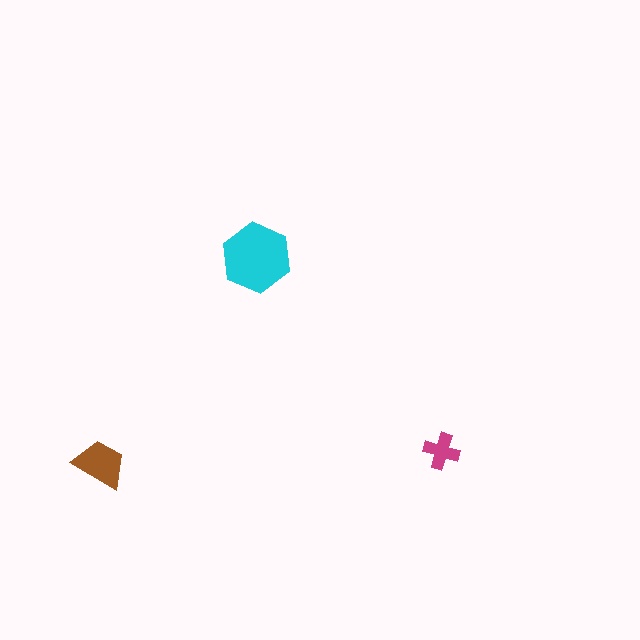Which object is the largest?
The cyan hexagon.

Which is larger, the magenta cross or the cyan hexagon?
The cyan hexagon.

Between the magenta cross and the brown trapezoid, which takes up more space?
The brown trapezoid.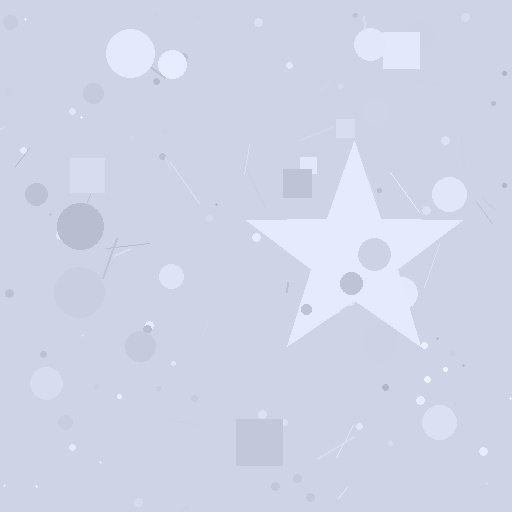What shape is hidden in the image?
A star is hidden in the image.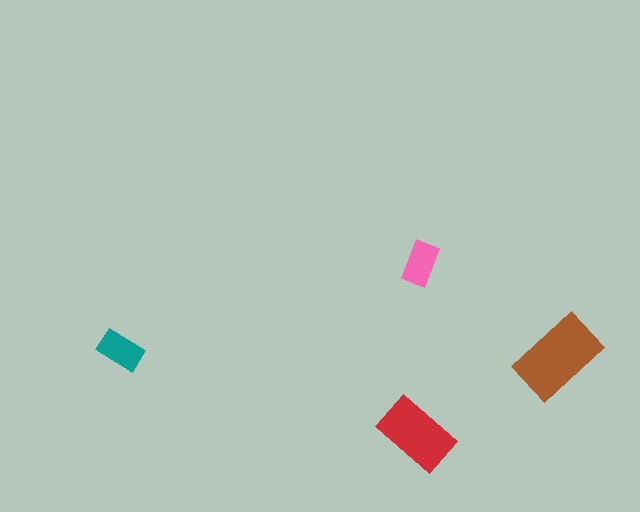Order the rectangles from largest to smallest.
the brown one, the red one, the teal one, the pink one.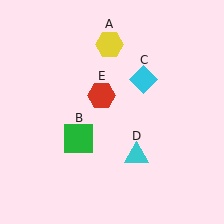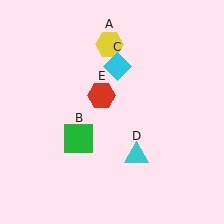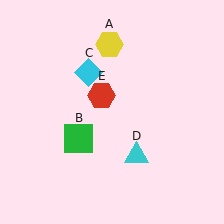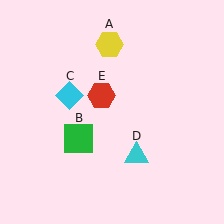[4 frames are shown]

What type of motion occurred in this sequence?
The cyan diamond (object C) rotated counterclockwise around the center of the scene.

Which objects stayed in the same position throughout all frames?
Yellow hexagon (object A) and green square (object B) and cyan triangle (object D) and red hexagon (object E) remained stationary.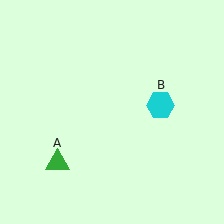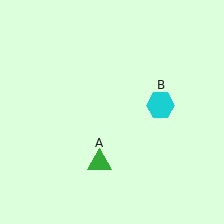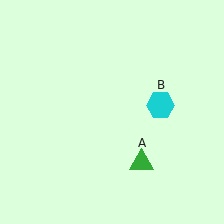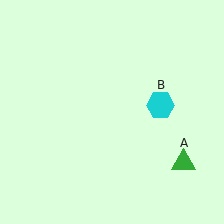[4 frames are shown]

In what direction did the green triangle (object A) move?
The green triangle (object A) moved right.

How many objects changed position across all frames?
1 object changed position: green triangle (object A).